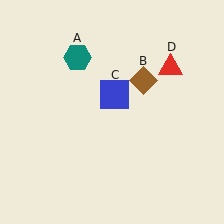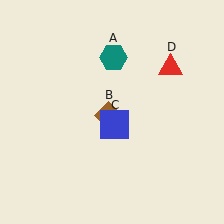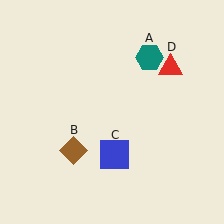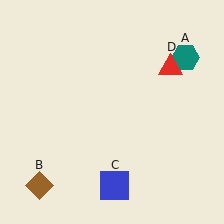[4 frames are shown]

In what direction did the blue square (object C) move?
The blue square (object C) moved down.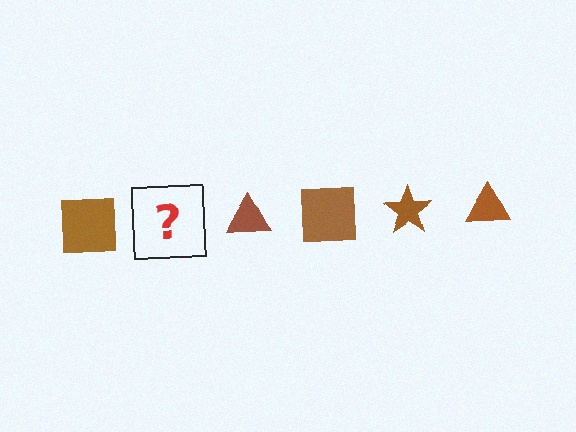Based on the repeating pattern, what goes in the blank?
The blank should be a brown star.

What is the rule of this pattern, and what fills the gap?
The rule is that the pattern cycles through square, star, triangle shapes in brown. The gap should be filled with a brown star.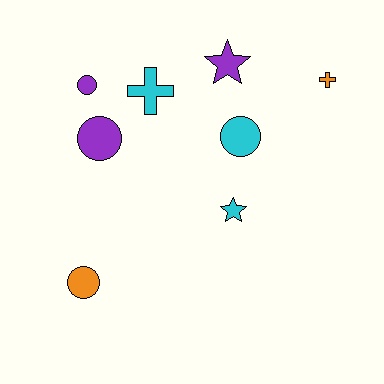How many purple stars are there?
There is 1 purple star.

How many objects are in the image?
There are 8 objects.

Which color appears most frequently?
Purple, with 3 objects.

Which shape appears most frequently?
Circle, with 4 objects.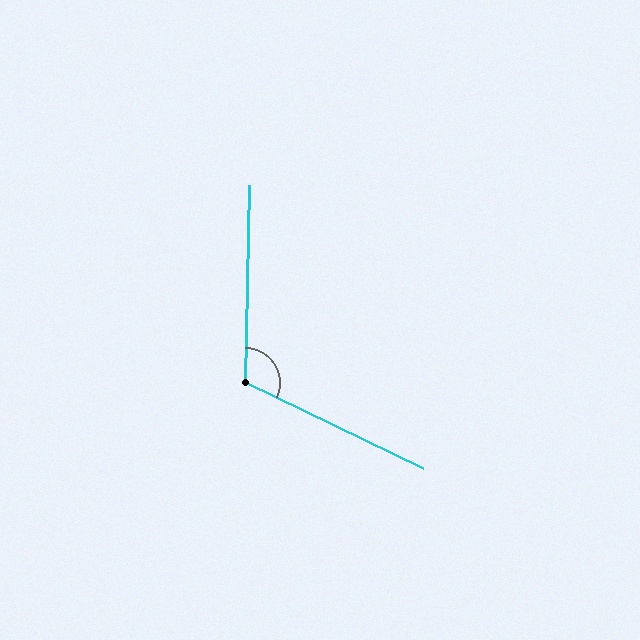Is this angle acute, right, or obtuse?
It is obtuse.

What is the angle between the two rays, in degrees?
Approximately 114 degrees.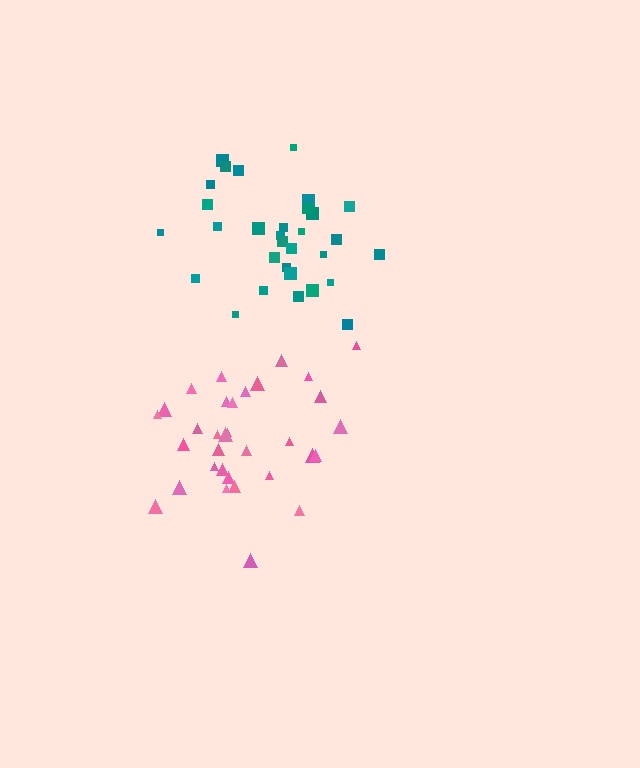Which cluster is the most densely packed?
Teal.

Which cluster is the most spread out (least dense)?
Pink.